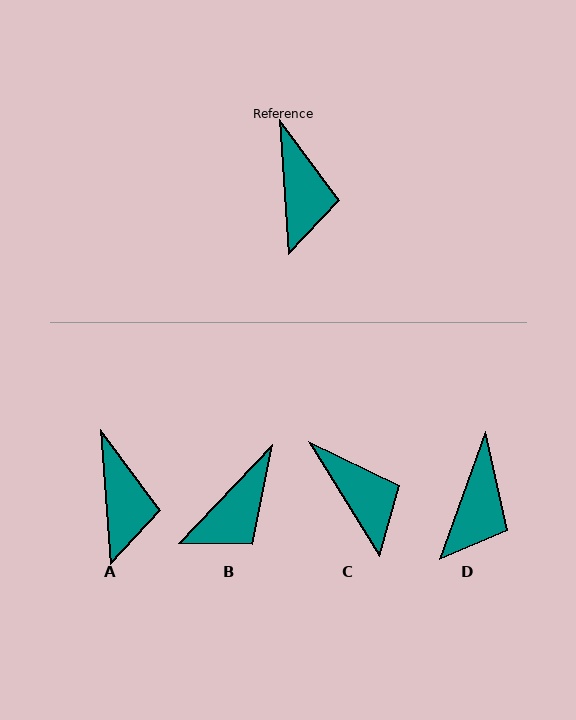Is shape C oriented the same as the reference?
No, it is off by about 28 degrees.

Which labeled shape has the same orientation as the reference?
A.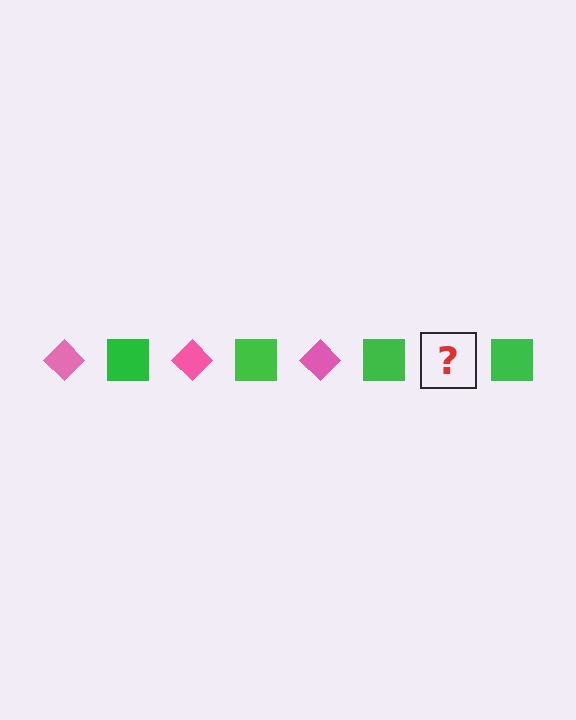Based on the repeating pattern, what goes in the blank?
The blank should be a pink diamond.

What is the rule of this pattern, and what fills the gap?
The rule is that the pattern alternates between pink diamond and green square. The gap should be filled with a pink diamond.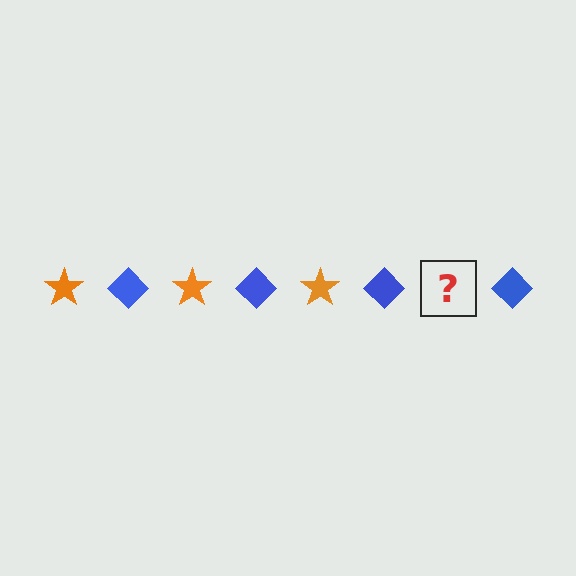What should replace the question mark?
The question mark should be replaced with an orange star.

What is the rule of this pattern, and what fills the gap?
The rule is that the pattern alternates between orange star and blue diamond. The gap should be filled with an orange star.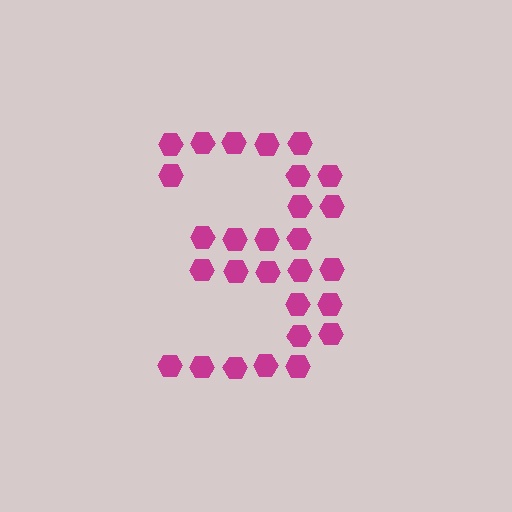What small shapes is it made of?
It is made of small hexagons.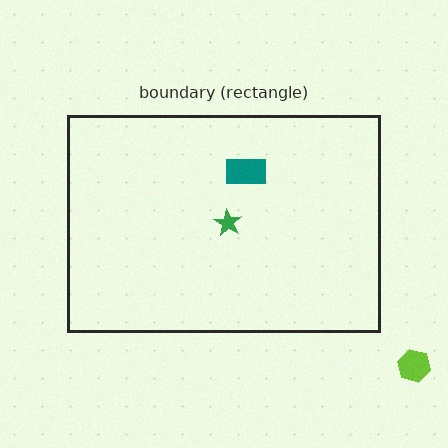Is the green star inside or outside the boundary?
Inside.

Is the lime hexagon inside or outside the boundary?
Outside.